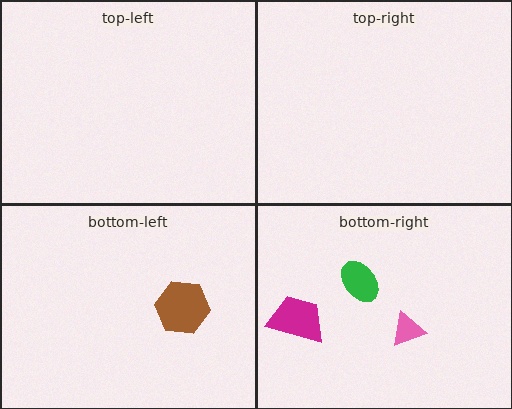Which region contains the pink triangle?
The bottom-right region.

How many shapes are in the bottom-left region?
1.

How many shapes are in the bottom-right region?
3.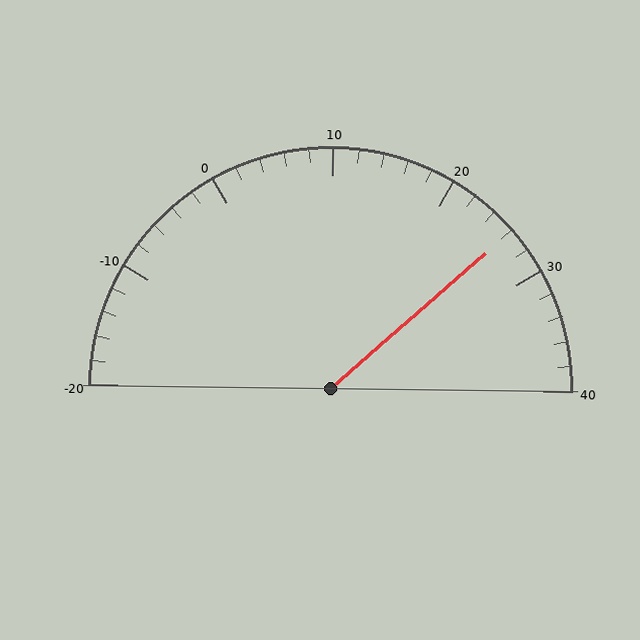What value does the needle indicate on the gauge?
The needle indicates approximately 26.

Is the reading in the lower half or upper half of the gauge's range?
The reading is in the upper half of the range (-20 to 40).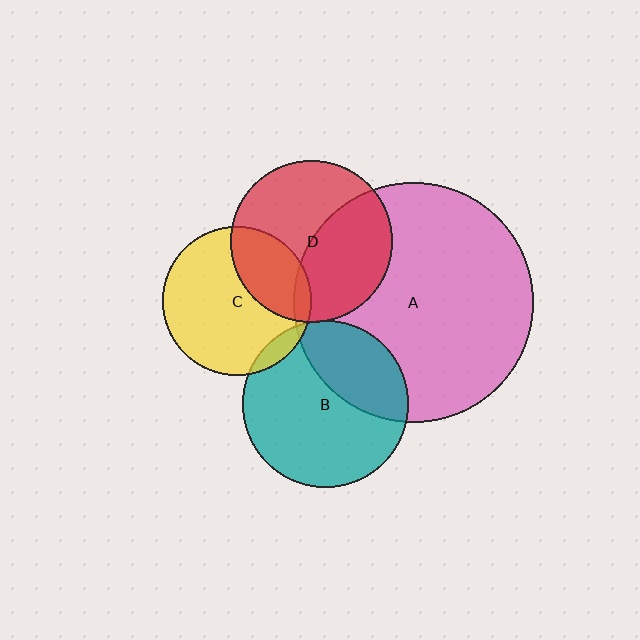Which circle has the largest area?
Circle A (pink).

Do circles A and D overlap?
Yes.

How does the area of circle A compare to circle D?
Approximately 2.2 times.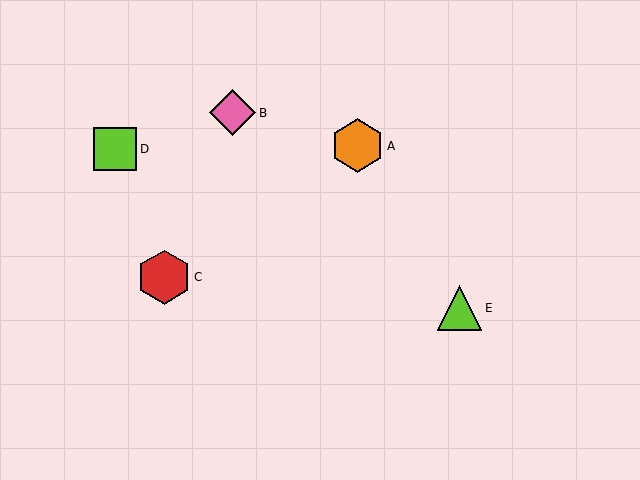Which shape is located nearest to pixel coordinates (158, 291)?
The red hexagon (labeled C) at (164, 277) is nearest to that location.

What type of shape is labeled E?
Shape E is a lime triangle.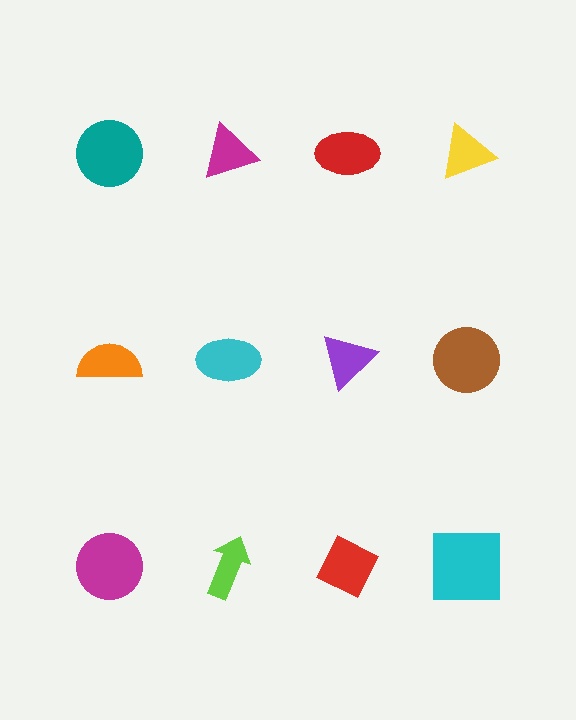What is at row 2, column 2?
A cyan ellipse.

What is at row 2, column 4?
A brown circle.